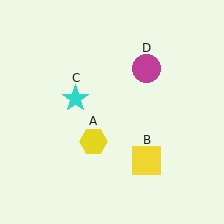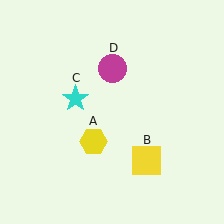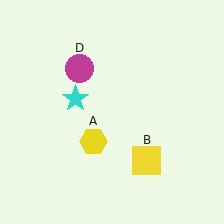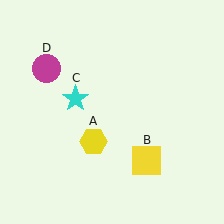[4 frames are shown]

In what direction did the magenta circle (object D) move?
The magenta circle (object D) moved left.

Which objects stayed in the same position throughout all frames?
Yellow hexagon (object A) and yellow square (object B) and cyan star (object C) remained stationary.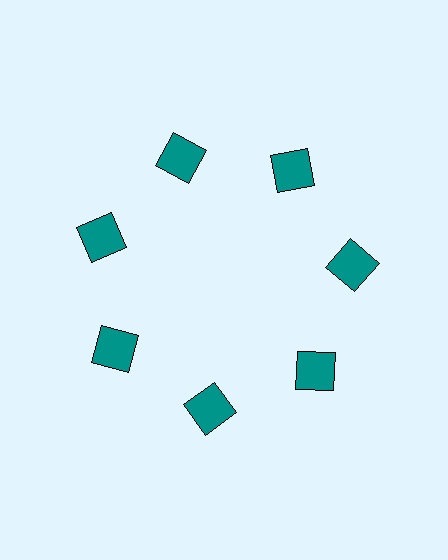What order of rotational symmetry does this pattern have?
This pattern has 7-fold rotational symmetry.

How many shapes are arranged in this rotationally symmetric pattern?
There are 7 shapes, arranged in 7 groups of 1.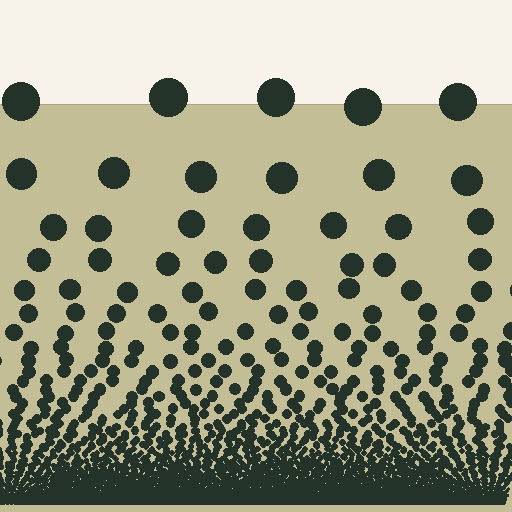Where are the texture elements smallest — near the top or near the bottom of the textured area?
Near the bottom.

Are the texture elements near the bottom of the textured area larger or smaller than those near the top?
Smaller. The gradient is inverted — elements near the bottom are smaller and denser.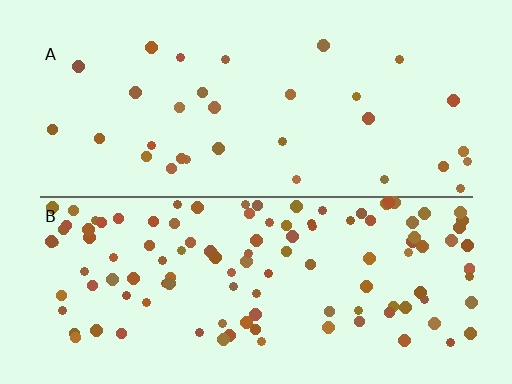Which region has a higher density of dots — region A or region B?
B (the bottom).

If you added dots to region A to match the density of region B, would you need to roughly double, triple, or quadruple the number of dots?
Approximately quadruple.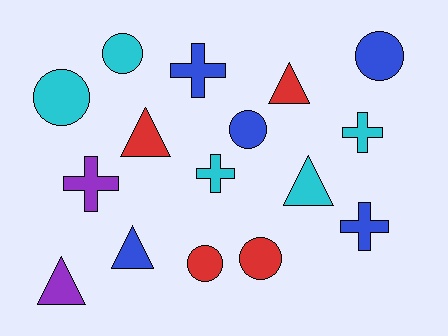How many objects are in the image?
There are 16 objects.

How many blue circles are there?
There are 2 blue circles.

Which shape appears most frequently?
Circle, with 6 objects.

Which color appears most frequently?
Blue, with 5 objects.